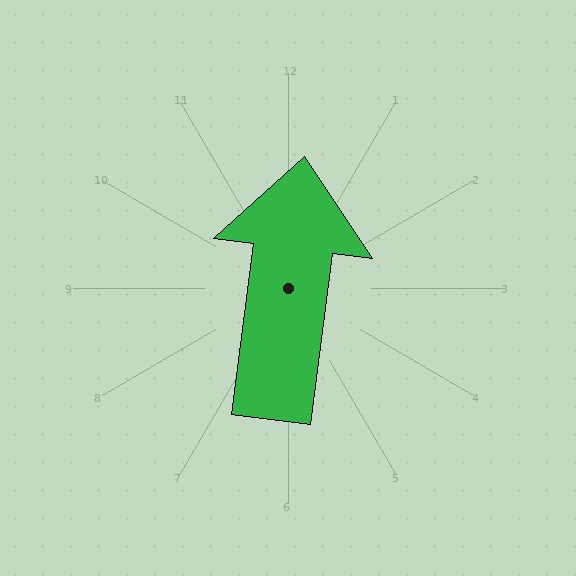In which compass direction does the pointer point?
North.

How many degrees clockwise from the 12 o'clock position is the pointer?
Approximately 7 degrees.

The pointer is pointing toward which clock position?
Roughly 12 o'clock.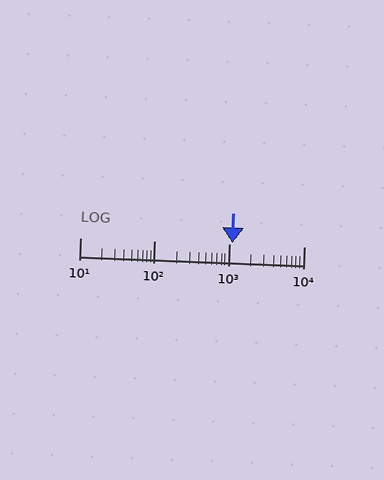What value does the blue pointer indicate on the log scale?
The pointer indicates approximately 1100.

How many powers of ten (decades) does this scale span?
The scale spans 3 decades, from 10 to 10000.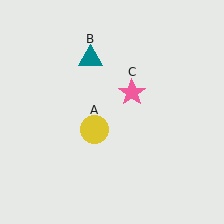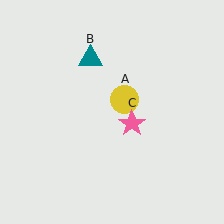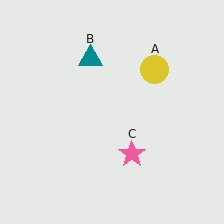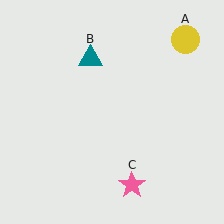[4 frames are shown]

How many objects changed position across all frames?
2 objects changed position: yellow circle (object A), pink star (object C).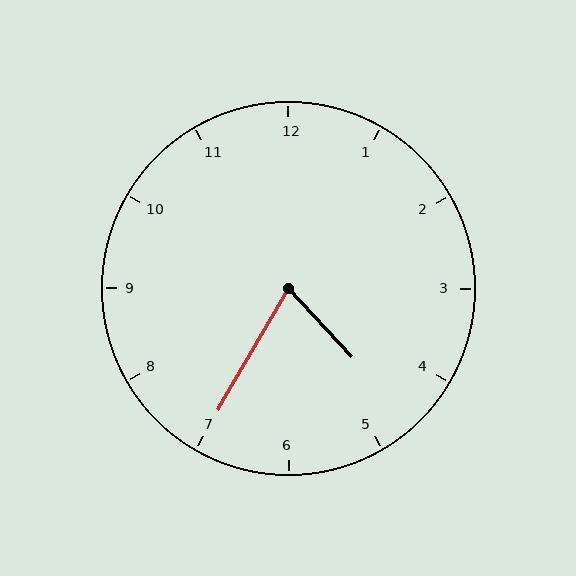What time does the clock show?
4:35.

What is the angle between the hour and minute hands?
Approximately 72 degrees.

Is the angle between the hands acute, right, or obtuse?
It is acute.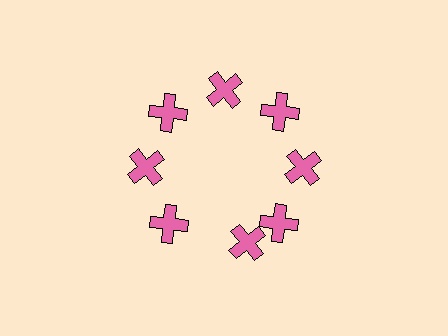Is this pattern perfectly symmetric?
No. The 8 pink crosses are arranged in a ring, but one element near the 6 o'clock position is rotated out of alignment along the ring, breaking the 8-fold rotational symmetry.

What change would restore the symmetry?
The symmetry would be restored by rotating it back into even spacing with its neighbors so that all 8 crosses sit at equal angles and equal distance from the center.